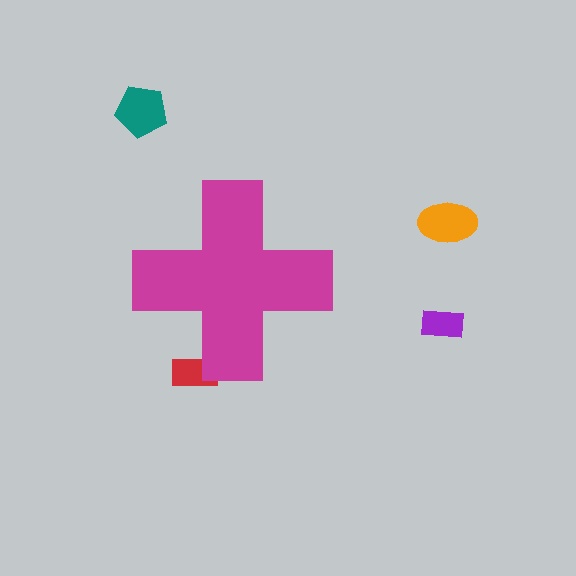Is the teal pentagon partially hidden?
No, the teal pentagon is fully visible.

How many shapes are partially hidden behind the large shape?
1 shape is partially hidden.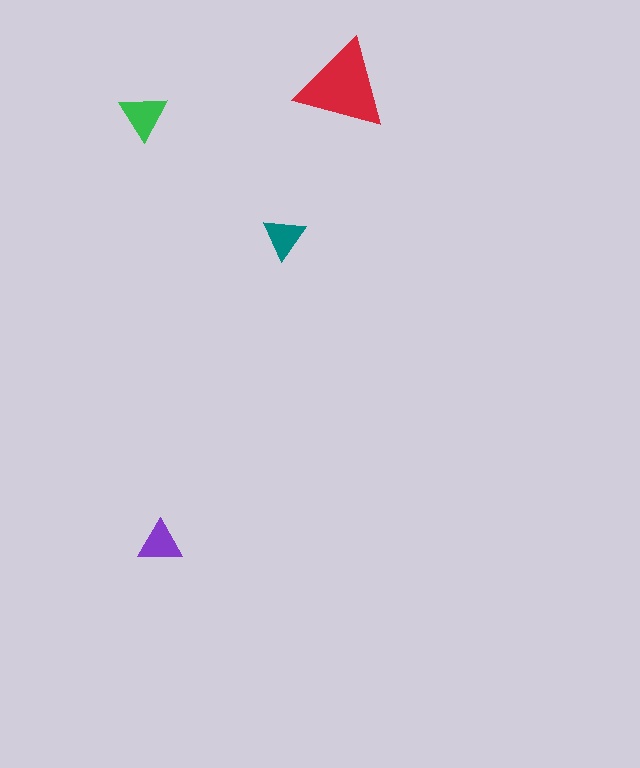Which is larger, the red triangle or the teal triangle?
The red one.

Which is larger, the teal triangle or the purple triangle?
The purple one.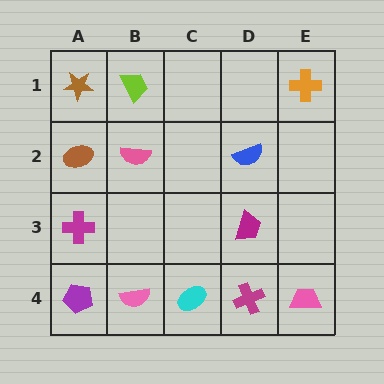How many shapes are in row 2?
3 shapes.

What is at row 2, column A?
A brown ellipse.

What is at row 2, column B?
A pink semicircle.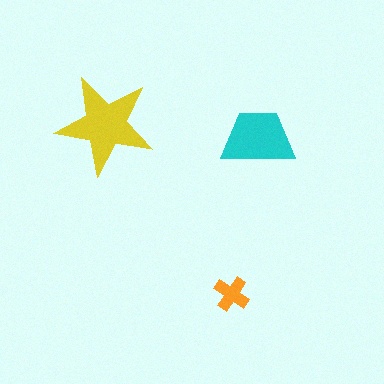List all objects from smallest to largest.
The orange cross, the cyan trapezoid, the yellow star.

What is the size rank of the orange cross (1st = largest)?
3rd.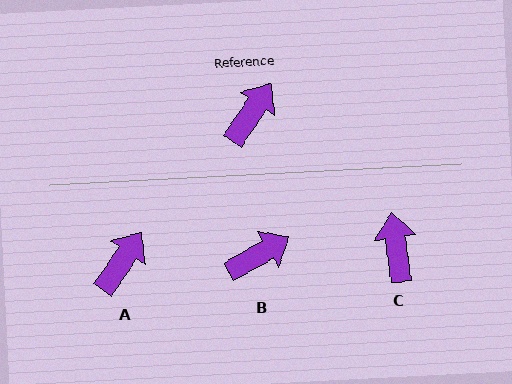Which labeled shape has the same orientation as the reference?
A.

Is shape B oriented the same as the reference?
No, it is off by about 26 degrees.